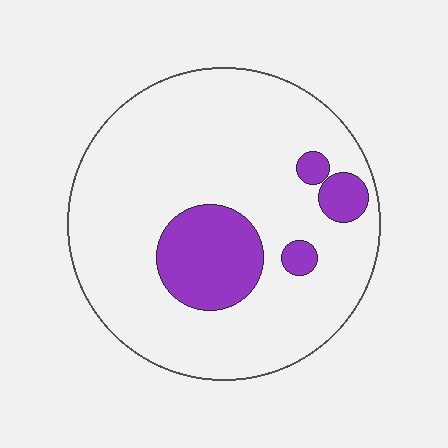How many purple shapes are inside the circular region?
4.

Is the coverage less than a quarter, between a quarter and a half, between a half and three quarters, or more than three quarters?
Less than a quarter.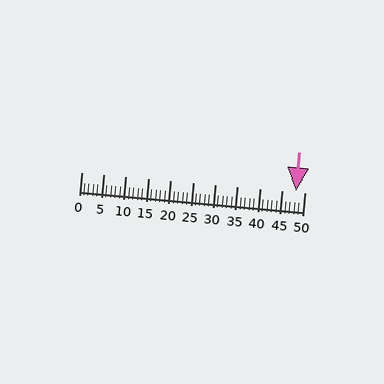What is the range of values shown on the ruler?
The ruler shows values from 0 to 50.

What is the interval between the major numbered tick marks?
The major tick marks are spaced 5 units apart.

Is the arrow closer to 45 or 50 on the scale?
The arrow is closer to 50.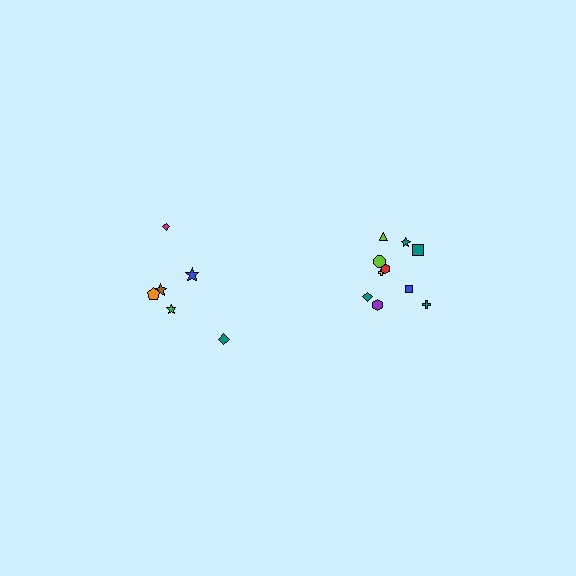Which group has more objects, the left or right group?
The right group.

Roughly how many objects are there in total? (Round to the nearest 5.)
Roughly 15 objects in total.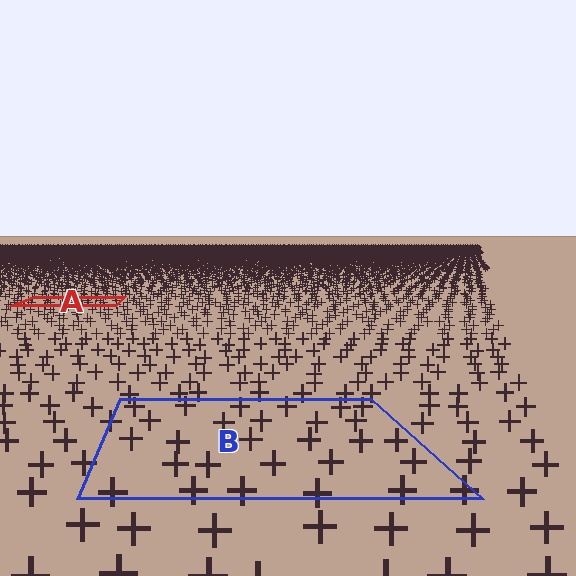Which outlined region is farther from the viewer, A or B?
Region A is farther from the viewer — the texture elements inside it appear smaller and more densely packed.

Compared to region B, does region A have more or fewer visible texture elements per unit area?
Region A has more texture elements per unit area — they are packed more densely because it is farther away.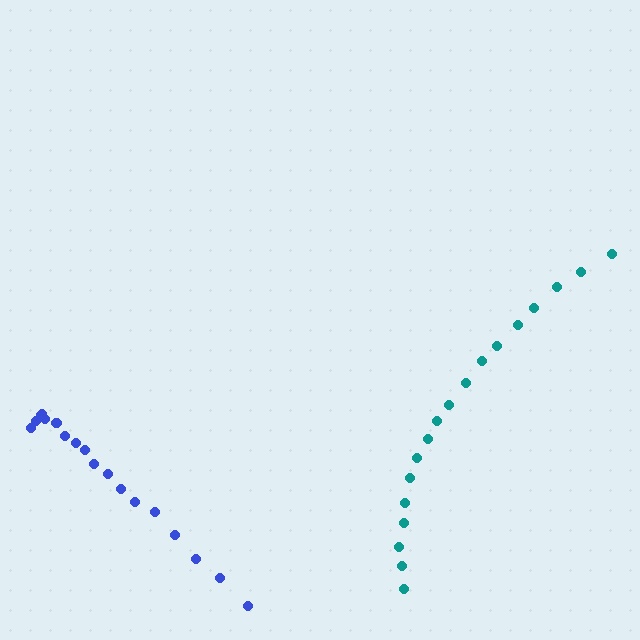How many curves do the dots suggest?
There are 2 distinct paths.